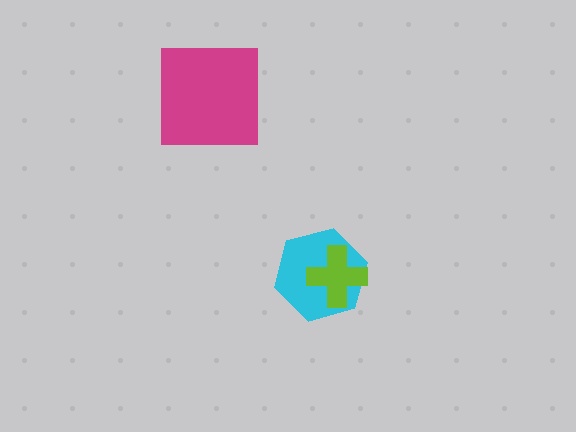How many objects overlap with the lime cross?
1 object overlaps with the lime cross.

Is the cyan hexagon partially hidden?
Yes, it is partially covered by another shape.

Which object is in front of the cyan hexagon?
The lime cross is in front of the cyan hexagon.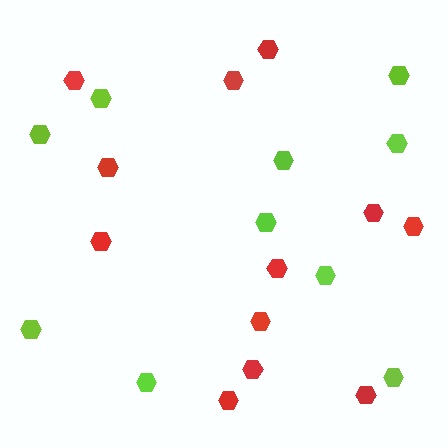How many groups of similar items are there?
There are 2 groups: one group of red hexagons (12) and one group of lime hexagons (10).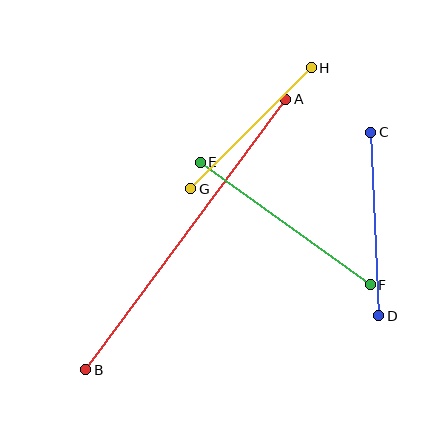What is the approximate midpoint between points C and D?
The midpoint is at approximately (375, 224) pixels.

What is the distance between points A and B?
The distance is approximately 337 pixels.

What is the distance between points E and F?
The distance is approximately 210 pixels.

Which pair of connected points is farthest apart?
Points A and B are farthest apart.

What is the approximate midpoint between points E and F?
The midpoint is at approximately (285, 224) pixels.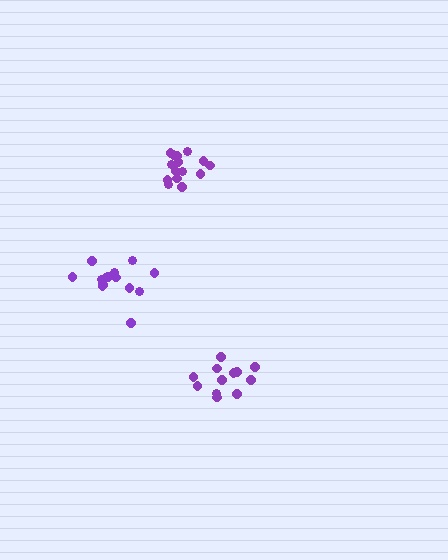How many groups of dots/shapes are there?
There are 3 groups.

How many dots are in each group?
Group 1: 14 dots, Group 2: 15 dots, Group 3: 12 dots (41 total).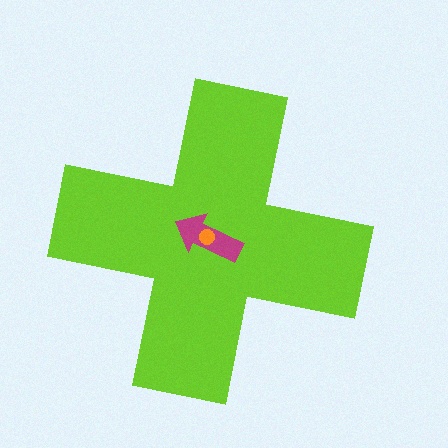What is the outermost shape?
The lime cross.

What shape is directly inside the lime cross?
The magenta arrow.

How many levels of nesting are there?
3.